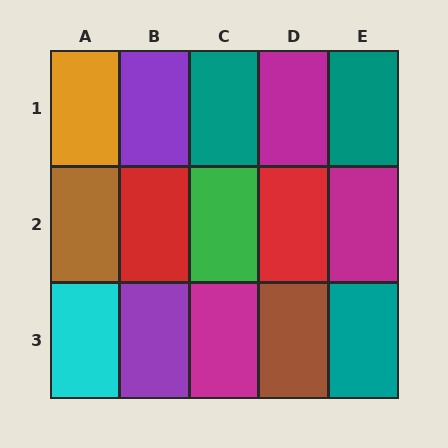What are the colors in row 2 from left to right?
Brown, red, green, red, magenta.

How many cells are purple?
2 cells are purple.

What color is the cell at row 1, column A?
Orange.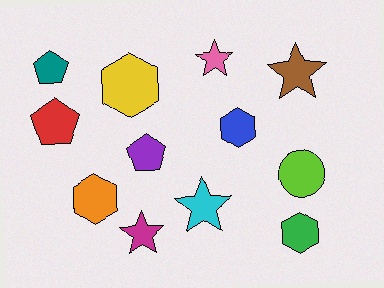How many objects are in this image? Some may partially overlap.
There are 12 objects.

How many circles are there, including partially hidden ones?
There is 1 circle.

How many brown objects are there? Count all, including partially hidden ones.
There is 1 brown object.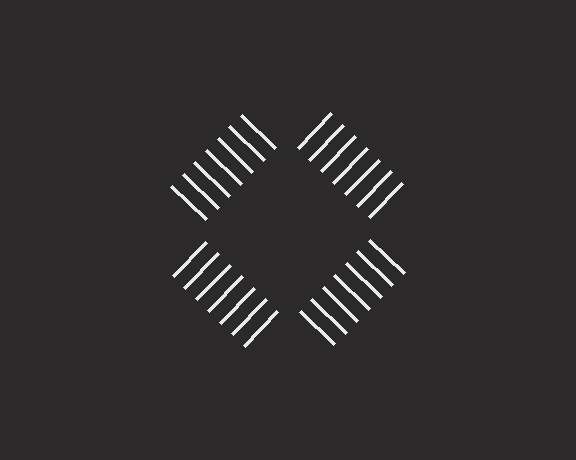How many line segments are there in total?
28 — 7 along each of the 4 edges.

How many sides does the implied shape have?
4 sides — the line-ends trace a square.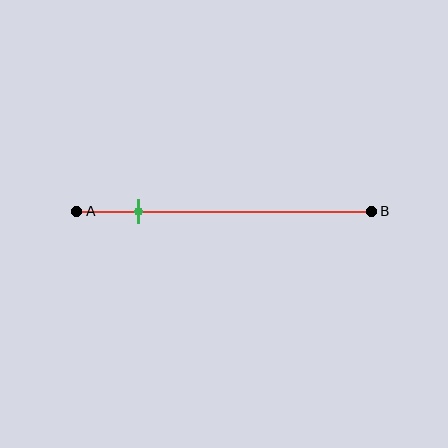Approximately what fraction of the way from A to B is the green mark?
The green mark is approximately 20% of the way from A to B.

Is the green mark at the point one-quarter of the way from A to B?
No, the mark is at about 20% from A, not at the 25% one-quarter point.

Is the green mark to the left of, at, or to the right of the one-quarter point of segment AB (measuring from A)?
The green mark is to the left of the one-quarter point of segment AB.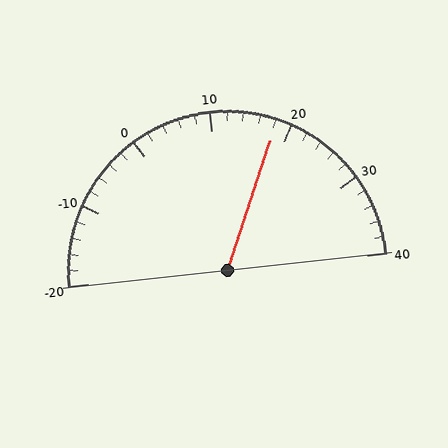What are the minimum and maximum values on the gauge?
The gauge ranges from -20 to 40.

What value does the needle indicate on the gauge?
The needle indicates approximately 18.